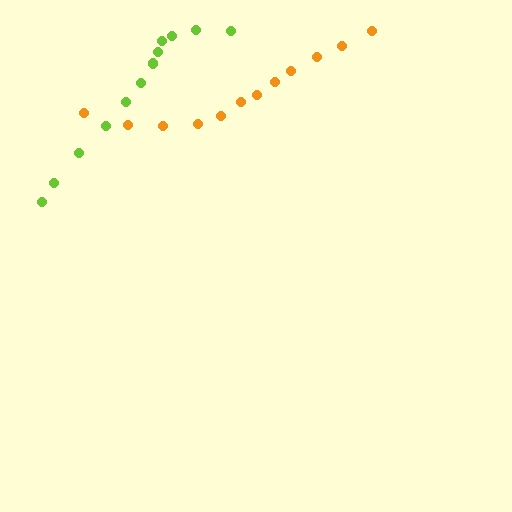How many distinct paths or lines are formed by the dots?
There are 2 distinct paths.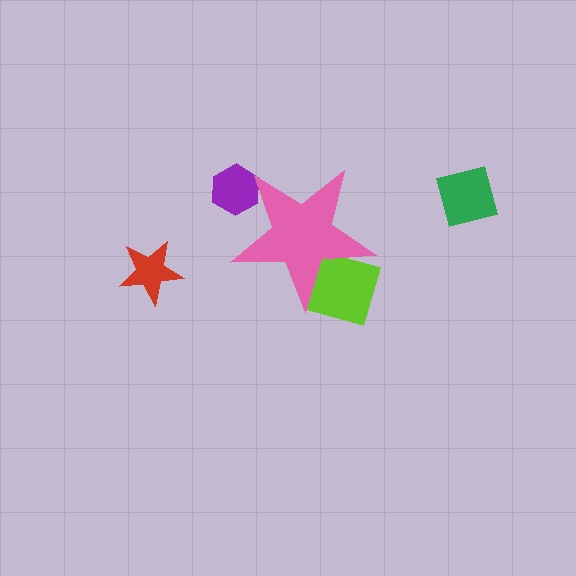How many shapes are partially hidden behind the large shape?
2 shapes are partially hidden.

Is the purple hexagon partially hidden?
Yes, the purple hexagon is partially hidden behind the pink star.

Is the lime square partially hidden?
Yes, the lime square is partially hidden behind the pink star.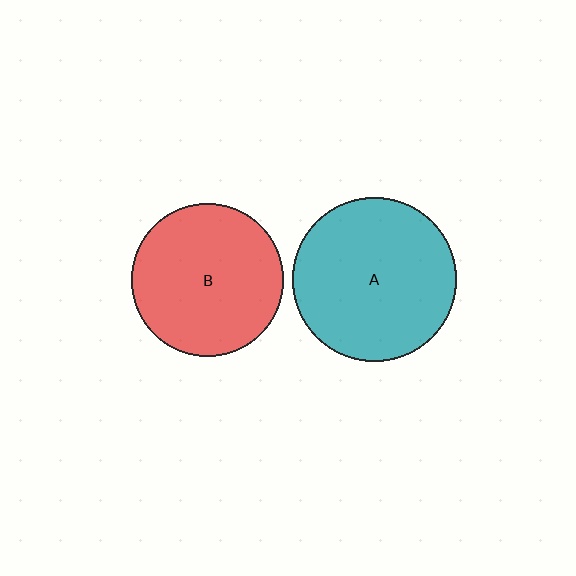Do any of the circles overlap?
No, none of the circles overlap.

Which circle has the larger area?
Circle A (teal).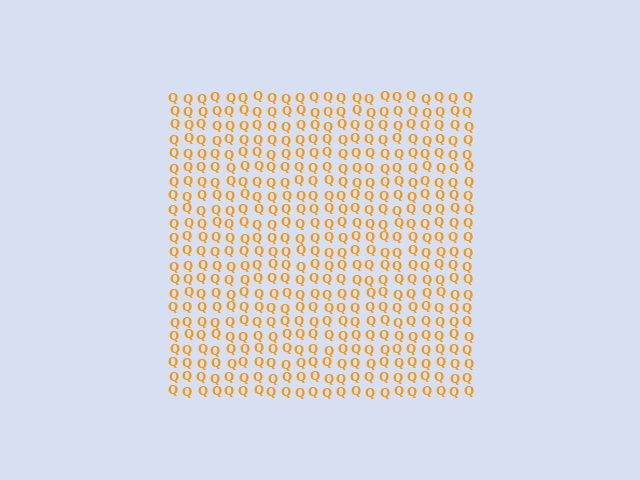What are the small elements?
The small elements are letter Q's.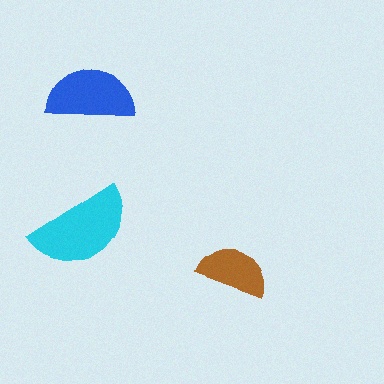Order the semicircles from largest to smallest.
the cyan one, the blue one, the brown one.